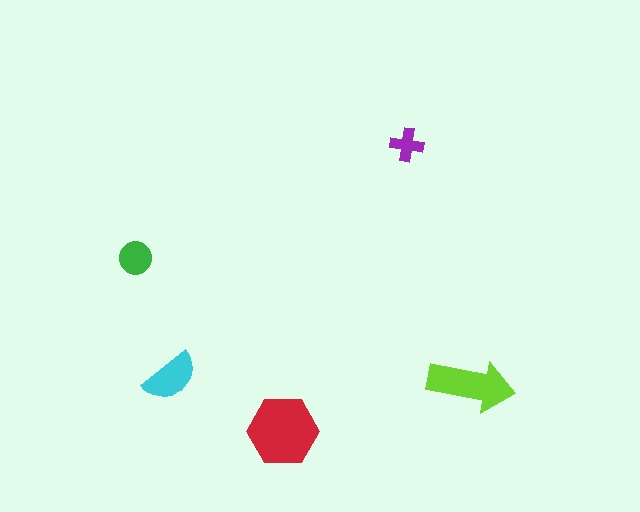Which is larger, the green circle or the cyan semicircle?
The cyan semicircle.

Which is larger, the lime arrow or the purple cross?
The lime arrow.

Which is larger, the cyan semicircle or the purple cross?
The cyan semicircle.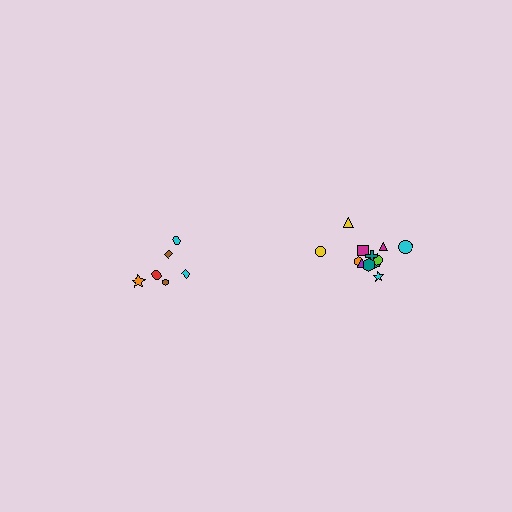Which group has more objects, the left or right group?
The right group.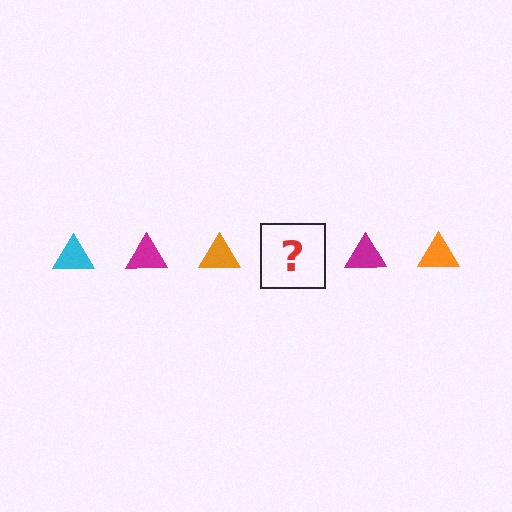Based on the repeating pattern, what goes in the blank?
The blank should be a cyan triangle.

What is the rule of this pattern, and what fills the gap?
The rule is that the pattern cycles through cyan, magenta, orange triangles. The gap should be filled with a cyan triangle.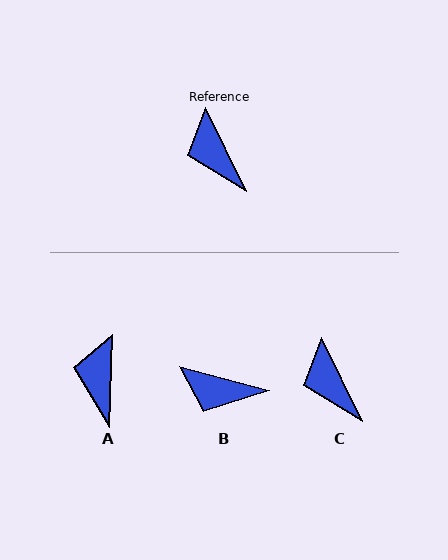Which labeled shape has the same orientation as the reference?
C.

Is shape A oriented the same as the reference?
No, it is off by about 28 degrees.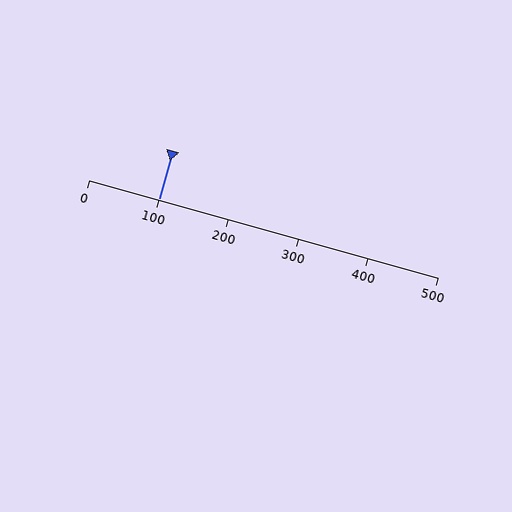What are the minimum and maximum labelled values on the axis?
The axis runs from 0 to 500.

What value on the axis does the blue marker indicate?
The marker indicates approximately 100.